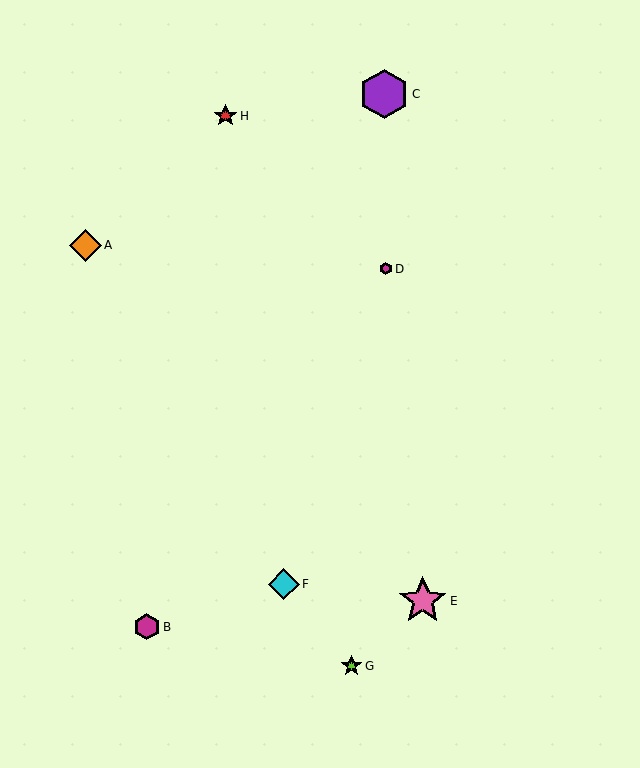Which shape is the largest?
The purple hexagon (labeled C) is the largest.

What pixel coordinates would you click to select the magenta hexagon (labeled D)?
Click at (386, 269) to select the magenta hexagon D.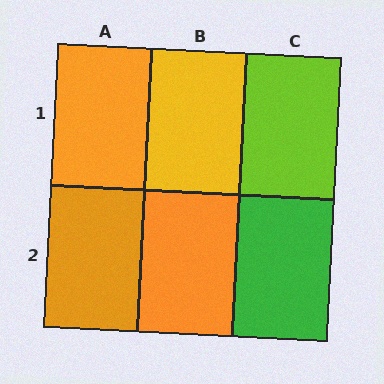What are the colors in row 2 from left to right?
Orange, orange, green.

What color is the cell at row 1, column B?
Yellow.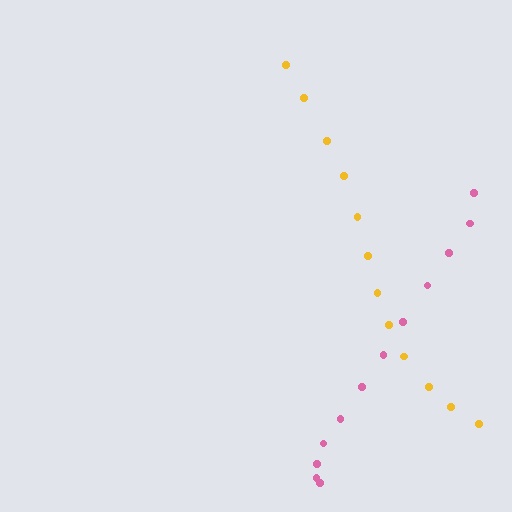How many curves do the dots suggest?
There are 2 distinct paths.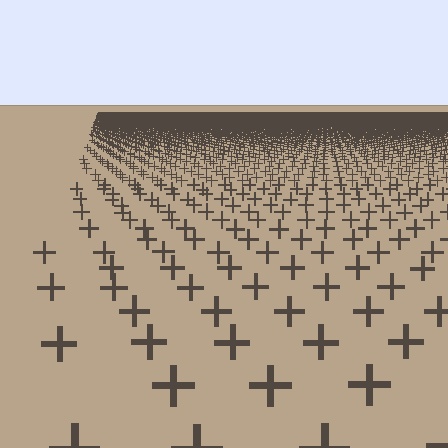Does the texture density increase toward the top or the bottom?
Density increases toward the top.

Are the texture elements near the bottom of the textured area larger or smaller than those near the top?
Larger. Near the bottom, elements are closer to the viewer and appear at a bigger on-screen size.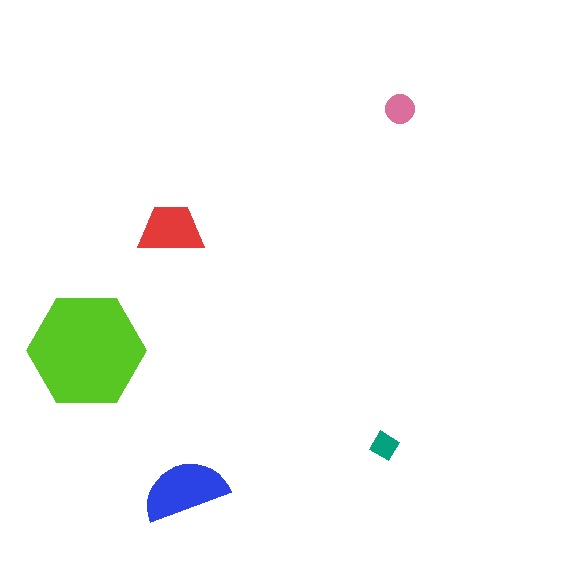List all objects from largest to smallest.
The lime hexagon, the blue semicircle, the red trapezoid, the pink circle, the teal diamond.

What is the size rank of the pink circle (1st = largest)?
4th.